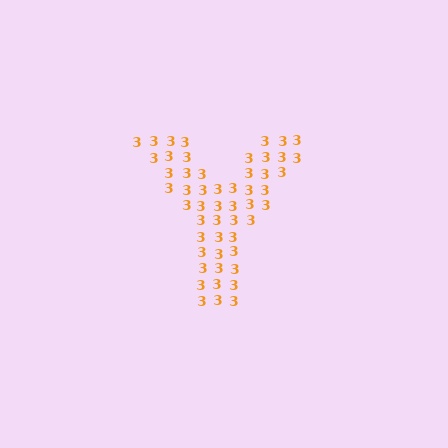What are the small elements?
The small elements are digit 3's.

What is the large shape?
The large shape is the letter Y.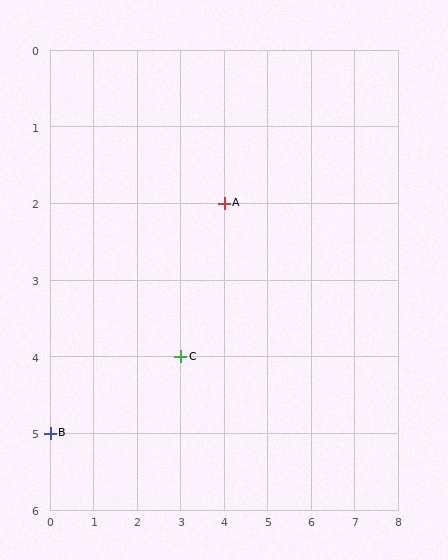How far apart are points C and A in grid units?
Points C and A are 1 column and 2 rows apart (about 2.2 grid units diagonally).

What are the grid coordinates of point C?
Point C is at grid coordinates (3, 4).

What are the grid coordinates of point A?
Point A is at grid coordinates (4, 2).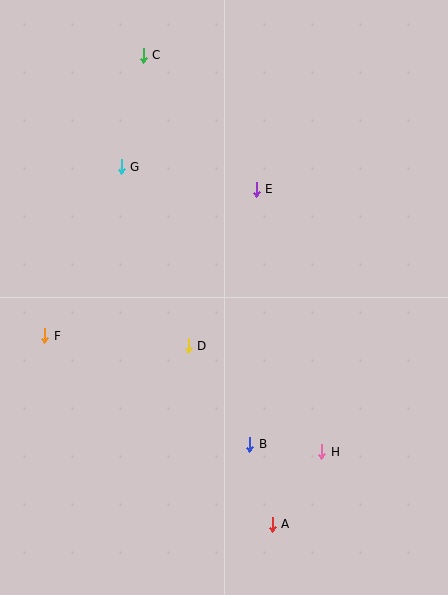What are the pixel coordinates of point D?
Point D is at (188, 346).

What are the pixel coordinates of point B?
Point B is at (250, 444).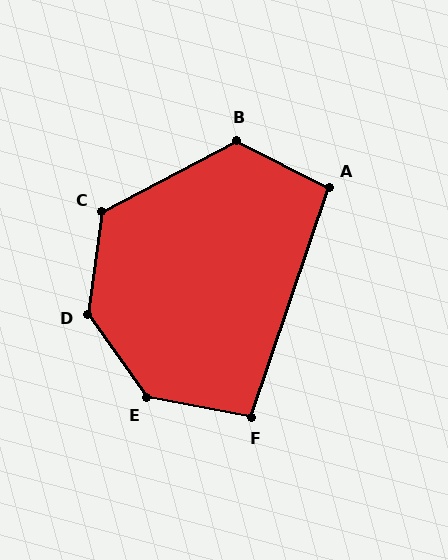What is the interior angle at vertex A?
Approximately 98 degrees (obtuse).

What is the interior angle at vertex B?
Approximately 125 degrees (obtuse).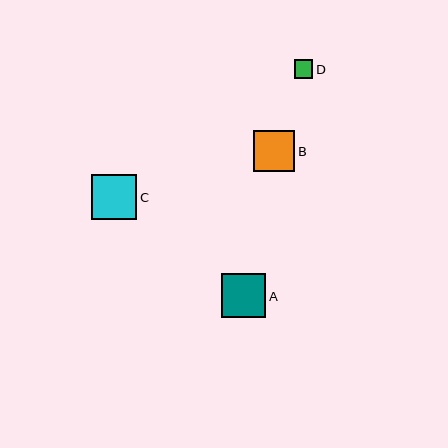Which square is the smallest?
Square D is the smallest with a size of approximately 18 pixels.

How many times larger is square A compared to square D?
Square A is approximately 2.4 times the size of square D.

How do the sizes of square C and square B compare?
Square C and square B are approximately the same size.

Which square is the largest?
Square C is the largest with a size of approximately 45 pixels.